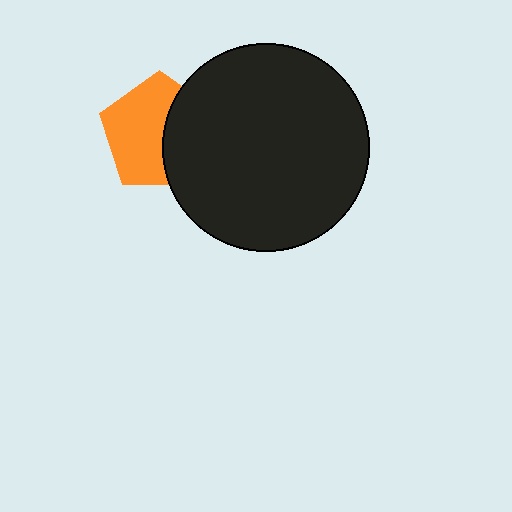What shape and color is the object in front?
The object in front is a black circle.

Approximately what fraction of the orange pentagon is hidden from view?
Roughly 41% of the orange pentagon is hidden behind the black circle.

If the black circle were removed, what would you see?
You would see the complete orange pentagon.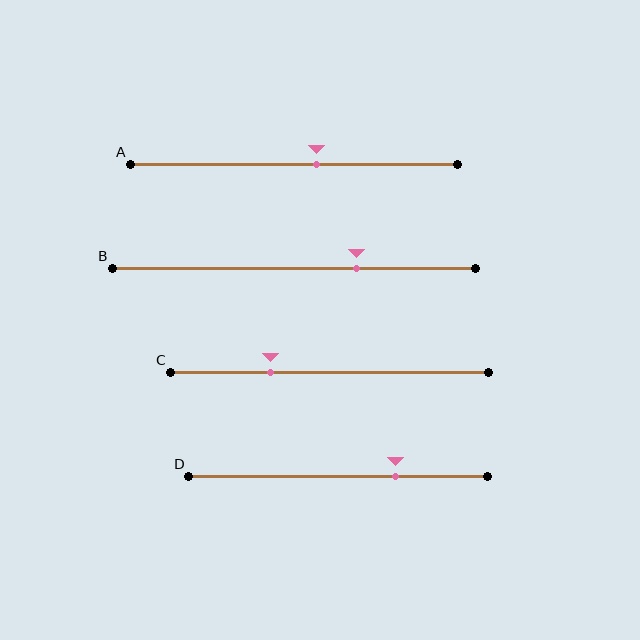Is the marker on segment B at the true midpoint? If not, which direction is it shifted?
No, the marker on segment B is shifted to the right by about 17% of the segment length.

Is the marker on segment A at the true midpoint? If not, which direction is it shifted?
No, the marker on segment A is shifted to the right by about 7% of the segment length.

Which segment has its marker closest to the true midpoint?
Segment A has its marker closest to the true midpoint.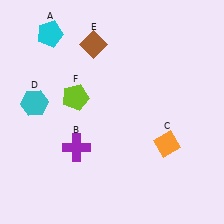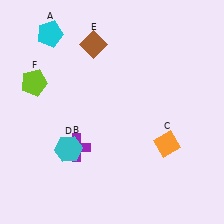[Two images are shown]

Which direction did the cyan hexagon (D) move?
The cyan hexagon (D) moved down.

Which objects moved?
The objects that moved are: the cyan hexagon (D), the lime pentagon (F).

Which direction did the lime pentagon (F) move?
The lime pentagon (F) moved left.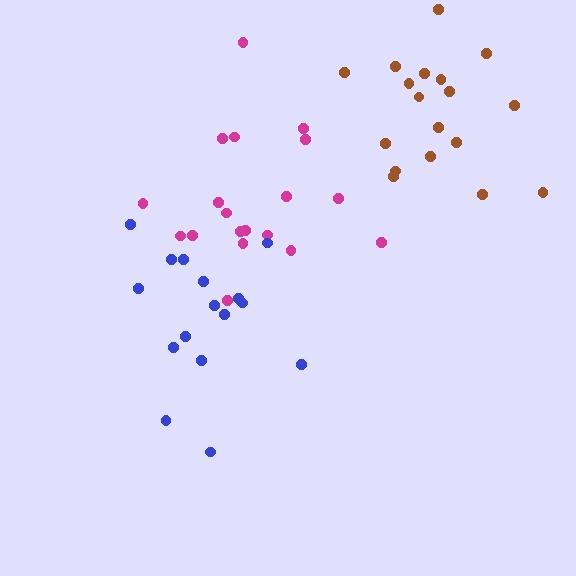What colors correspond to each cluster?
The clusters are colored: magenta, blue, brown.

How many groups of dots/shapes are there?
There are 3 groups.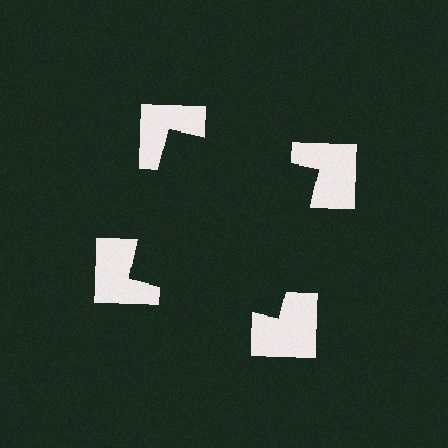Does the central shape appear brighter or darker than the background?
It typically appears slightly darker than the background, even though no actual brightness change is drawn.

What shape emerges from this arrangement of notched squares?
An illusory square — its edges are inferred from the aligned wedge cuts in the notched squares, not physically drawn.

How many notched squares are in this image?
There are 4 — one at each vertex of the illusory square.